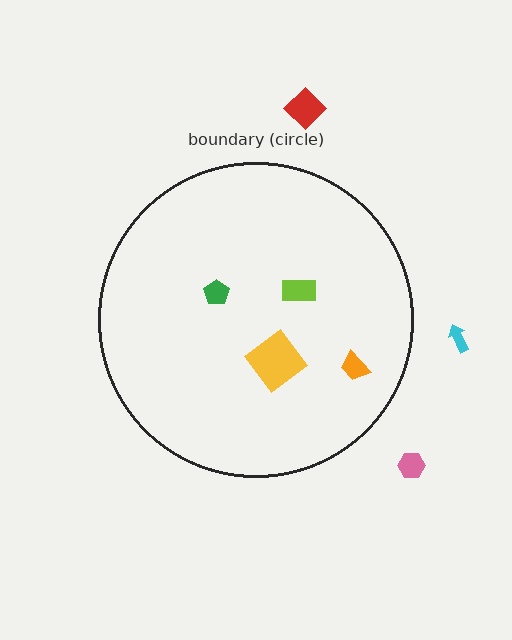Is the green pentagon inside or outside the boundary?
Inside.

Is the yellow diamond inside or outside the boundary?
Inside.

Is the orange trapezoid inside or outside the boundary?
Inside.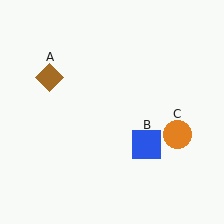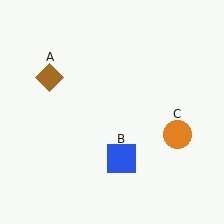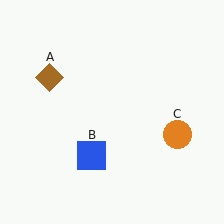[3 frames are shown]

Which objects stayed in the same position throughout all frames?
Brown diamond (object A) and orange circle (object C) remained stationary.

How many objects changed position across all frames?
1 object changed position: blue square (object B).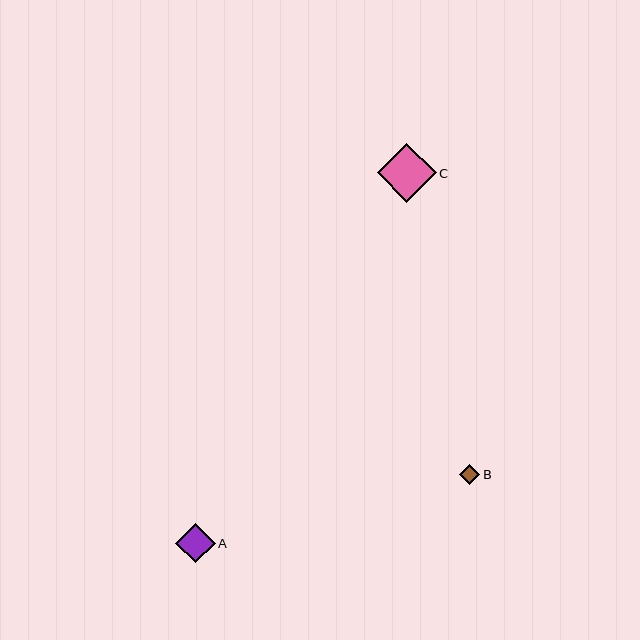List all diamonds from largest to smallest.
From largest to smallest: C, A, B.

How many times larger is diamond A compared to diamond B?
Diamond A is approximately 2.0 times the size of diamond B.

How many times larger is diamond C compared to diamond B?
Diamond C is approximately 3.0 times the size of diamond B.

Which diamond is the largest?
Diamond C is the largest with a size of approximately 59 pixels.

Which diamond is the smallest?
Diamond B is the smallest with a size of approximately 20 pixels.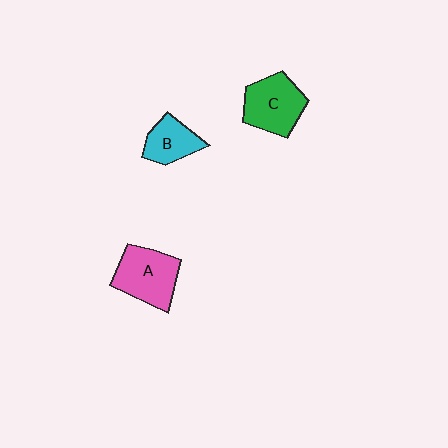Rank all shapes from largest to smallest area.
From largest to smallest: A (pink), C (green), B (cyan).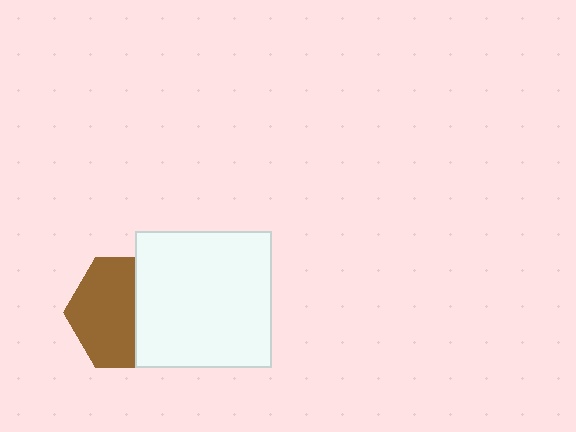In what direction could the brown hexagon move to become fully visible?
The brown hexagon could move left. That would shift it out from behind the white square entirely.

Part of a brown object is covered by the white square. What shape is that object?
It is a hexagon.